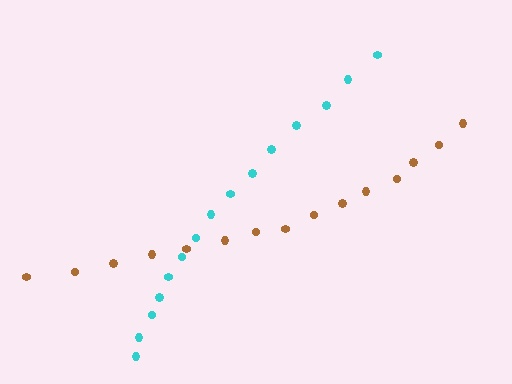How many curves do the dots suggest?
There are 2 distinct paths.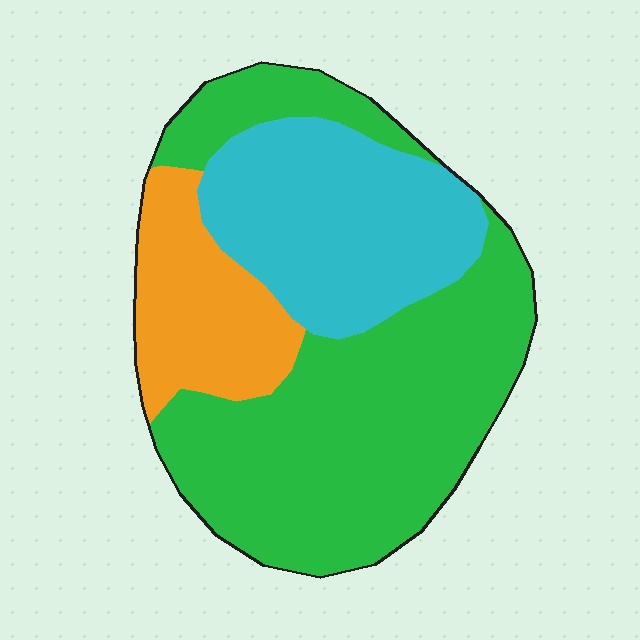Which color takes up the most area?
Green, at roughly 55%.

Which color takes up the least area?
Orange, at roughly 15%.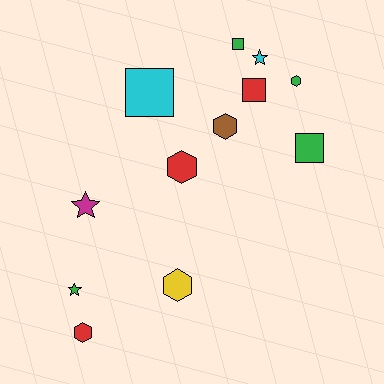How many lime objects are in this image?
There are no lime objects.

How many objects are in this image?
There are 12 objects.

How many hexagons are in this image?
There are 5 hexagons.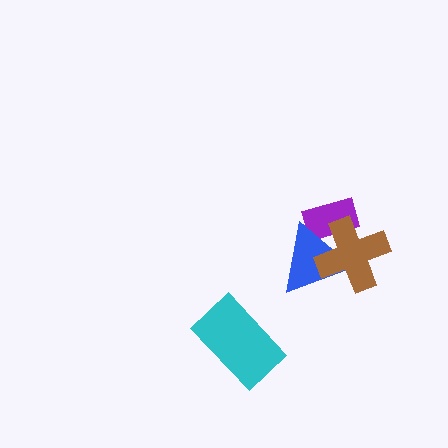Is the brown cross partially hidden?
No, no other shape covers it.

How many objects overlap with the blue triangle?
2 objects overlap with the blue triangle.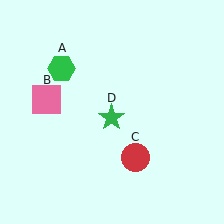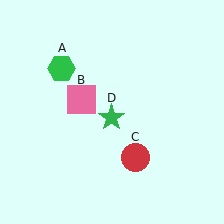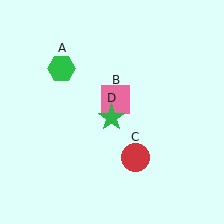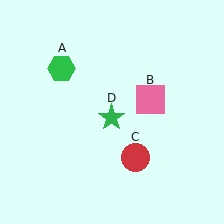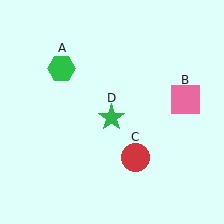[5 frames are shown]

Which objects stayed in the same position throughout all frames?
Green hexagon (object A) and red circle (object C) and green star (object D) remained stationary.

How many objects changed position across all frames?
1 object changed position: pink square (object B).